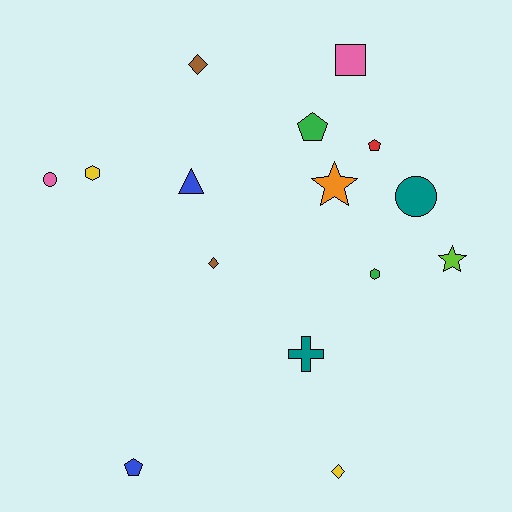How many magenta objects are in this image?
There are no magenta objects.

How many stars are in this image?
There are 2 stars.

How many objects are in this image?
There are 15 objects.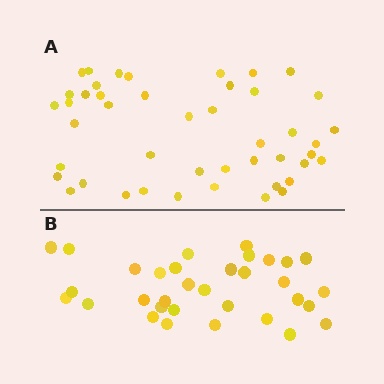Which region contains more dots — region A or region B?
Region A (the top region) has more dots.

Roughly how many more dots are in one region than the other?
Region A has roughly 12 or so more dots than region B.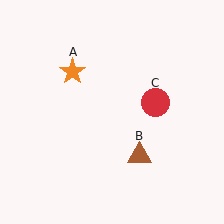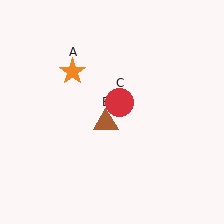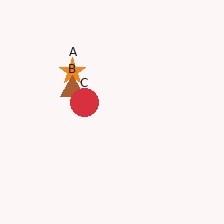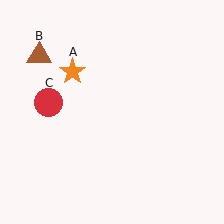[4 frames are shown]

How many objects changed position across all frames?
2 objects changed position: brown triangle (object B), red circle (object C).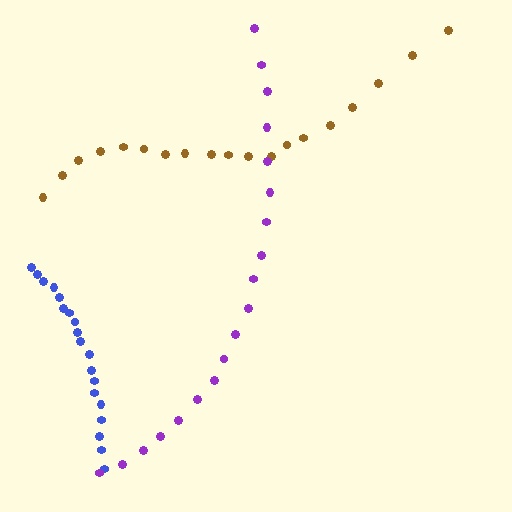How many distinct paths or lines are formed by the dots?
There are 3 distinct paths.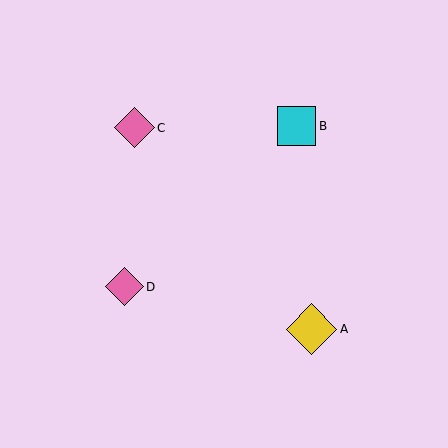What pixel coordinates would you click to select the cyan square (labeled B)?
Click at (296, 126) to select the cyan square B.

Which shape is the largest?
The yellow diamond (labeled A) is the largest.